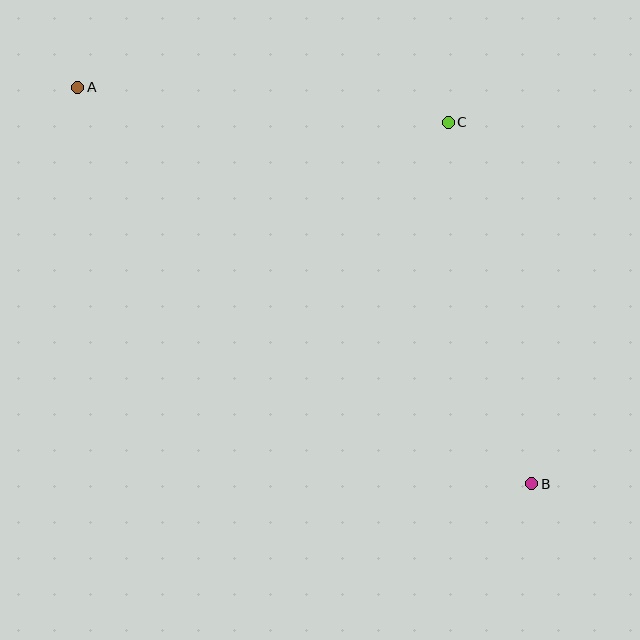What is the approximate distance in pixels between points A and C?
The distance between A and C is approximately 372 pixels.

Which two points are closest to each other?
Points B and C are closest to each other.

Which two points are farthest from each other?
Points A and B are farthest from each other.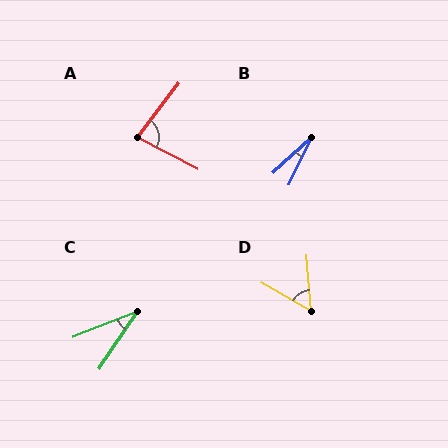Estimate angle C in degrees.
Approximately 35 degrees.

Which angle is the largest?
A, at approximately 79 degrees.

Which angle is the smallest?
B, at approximately 21 degrees.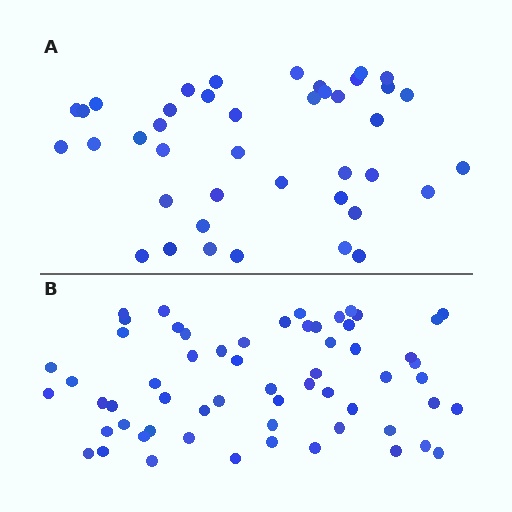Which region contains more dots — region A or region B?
Region B (the bottom region) has more dots.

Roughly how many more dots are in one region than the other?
Region B has approximately 20 more dots than region A.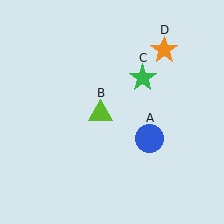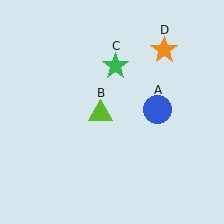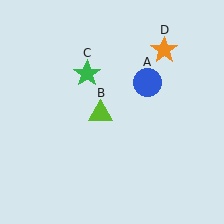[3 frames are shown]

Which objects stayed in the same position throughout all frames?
Lime triangle (object B) and orange star (object D) remained stationary.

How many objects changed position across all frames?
2 objects changed position: blue circle (object A), green star (object C).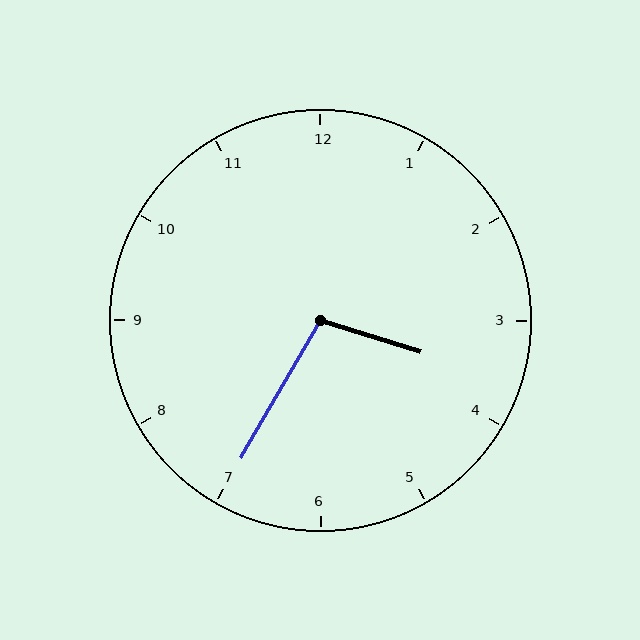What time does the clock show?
3:35.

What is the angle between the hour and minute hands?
Approximately 102 degrees.